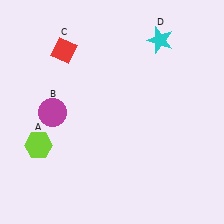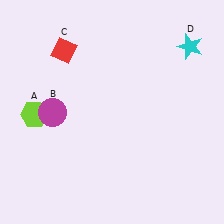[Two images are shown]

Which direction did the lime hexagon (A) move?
The lime hexagon (A) moved up.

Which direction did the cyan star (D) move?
The cyan star (D) moved right.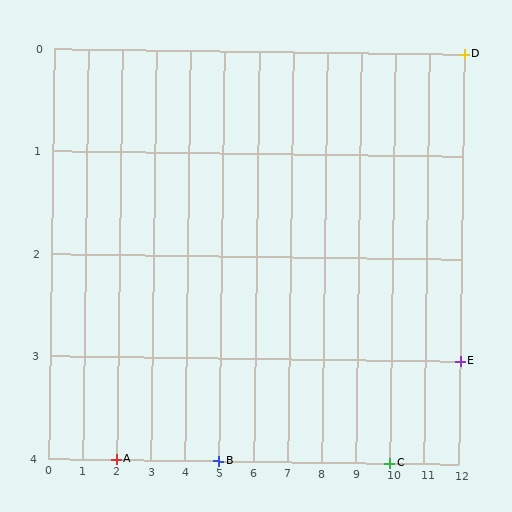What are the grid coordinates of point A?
Point A is at grid coordinates (2, 4).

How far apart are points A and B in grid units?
Points A and B are 3 columns apart.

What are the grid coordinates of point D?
Point D is at grid coordinates (12, 0).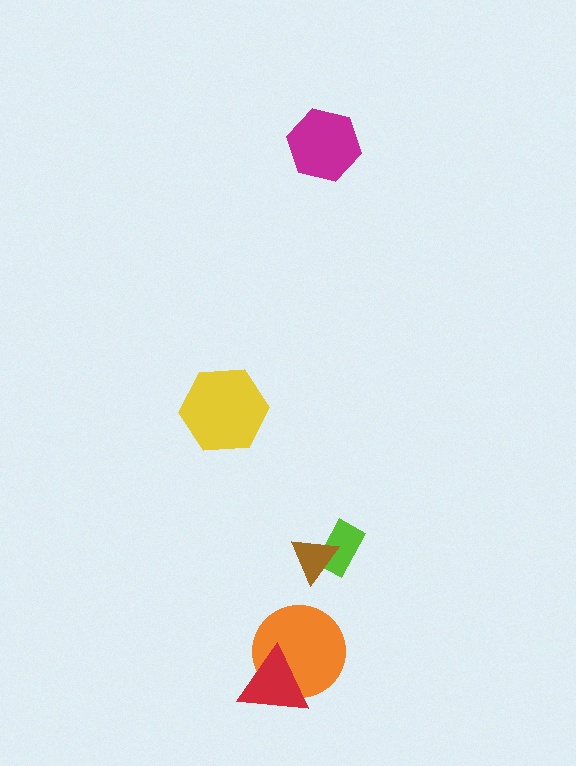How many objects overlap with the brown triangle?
1 object overlaps with the brown triangle.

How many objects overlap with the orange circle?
1 object overlaps with the orange circle.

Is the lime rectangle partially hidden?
Yes, it is partially covered by another shape.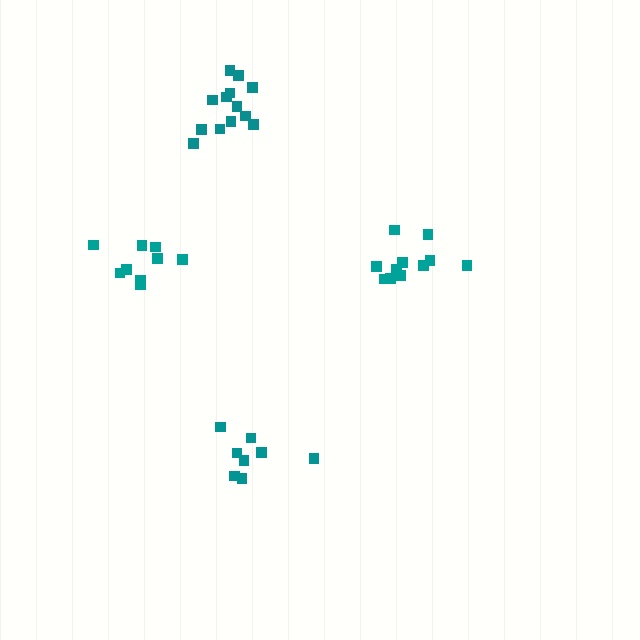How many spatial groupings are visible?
There are 4 spatial groupings.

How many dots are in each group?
Group 1: 11 dots, Group 2: 8 dots, Group 3: 9 dots, Group 4: 13 dots (41 total).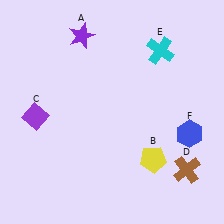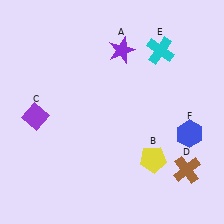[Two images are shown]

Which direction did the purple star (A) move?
The purple star (A) moved right.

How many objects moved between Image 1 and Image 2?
1 object moved between the two images.